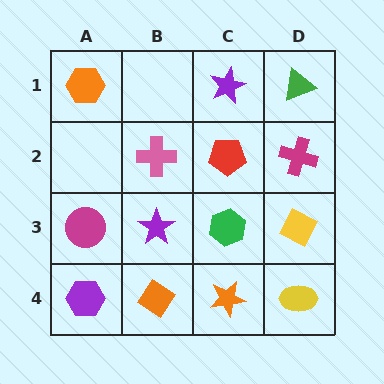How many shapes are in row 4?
4 shapes.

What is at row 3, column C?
A green hexagon.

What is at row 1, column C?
A purple star.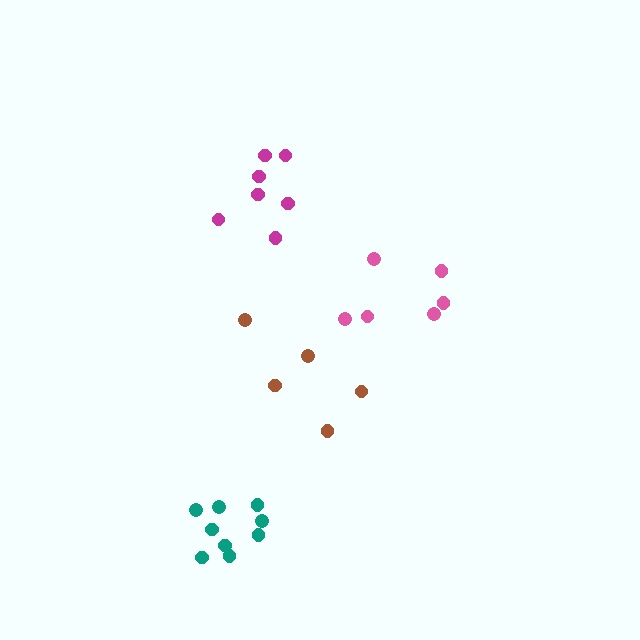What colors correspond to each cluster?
The clusters are colored: brown, teal, magenta, pink.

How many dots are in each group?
Group 1: 5 dots, Group 2: 9 dots, Group 3: 7 dots, Group 4: 6 dots (27 total).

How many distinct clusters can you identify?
There are 4 distinct clusters.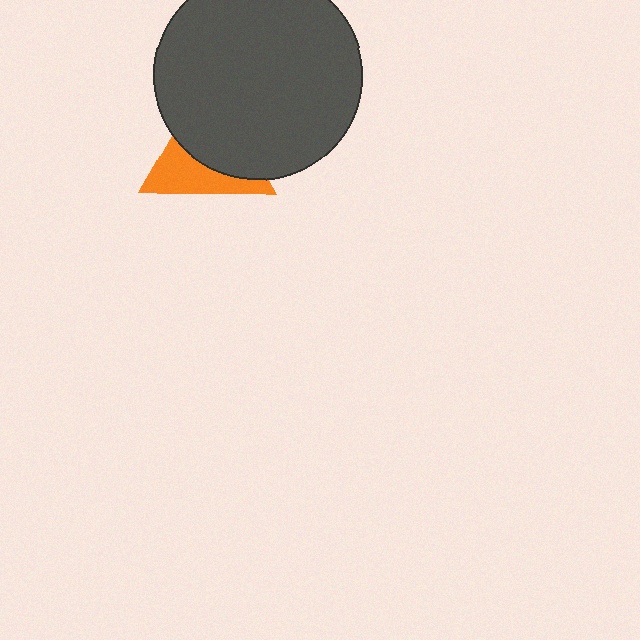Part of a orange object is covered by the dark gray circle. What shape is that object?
It is a triangle.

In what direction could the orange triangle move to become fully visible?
The orange triangle could move down. That would shift it out from behind the dark gray circle entirely.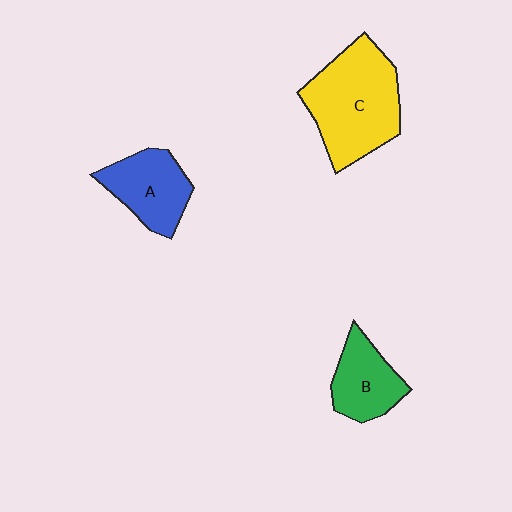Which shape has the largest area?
Shape C (yellow).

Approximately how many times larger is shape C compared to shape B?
Approximately 1.9 times.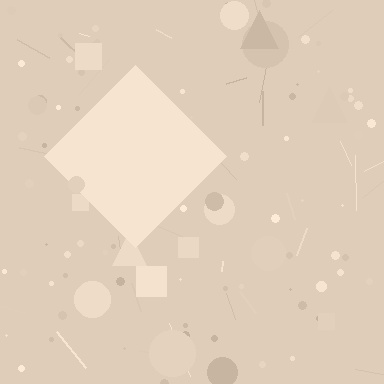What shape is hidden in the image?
A diamond is hidden in the image.